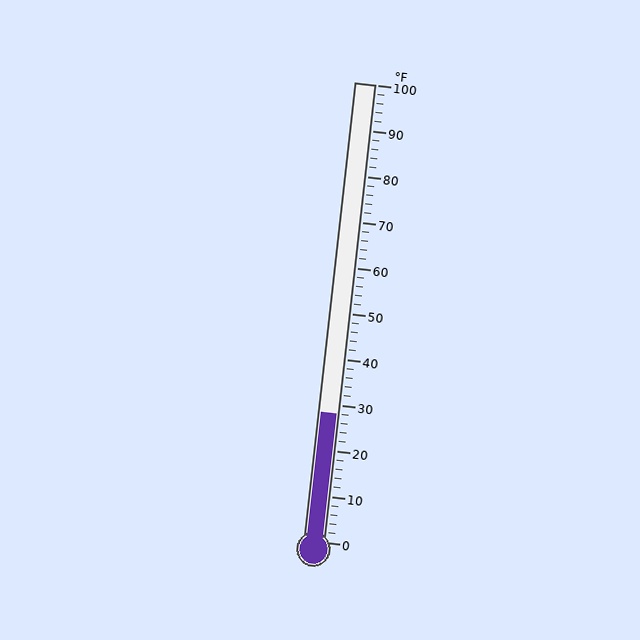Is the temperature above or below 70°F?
The temperature is below 70°F.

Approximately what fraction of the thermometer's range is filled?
The thermometer is filled to approximately 30% of its range.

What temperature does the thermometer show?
The thermometer shows approximately 28°F.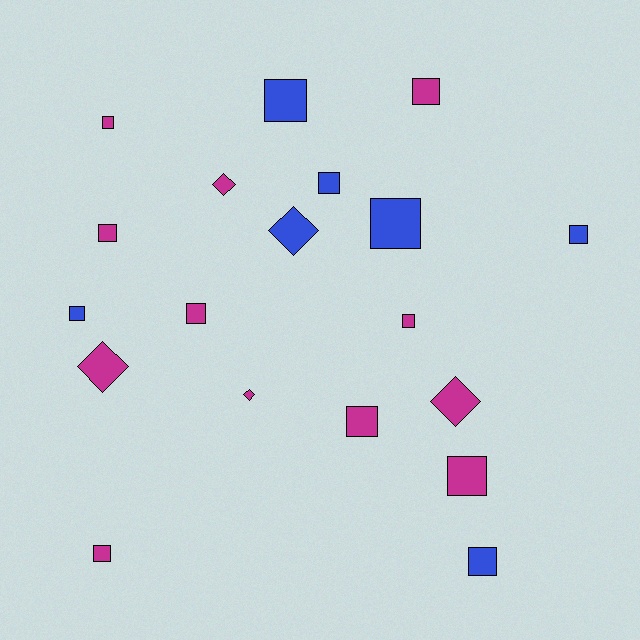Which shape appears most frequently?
Square, with 14 objects.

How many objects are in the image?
There are 19 objects.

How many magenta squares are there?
There are 8 magenta squares.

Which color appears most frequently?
Magenta, with 12 objects.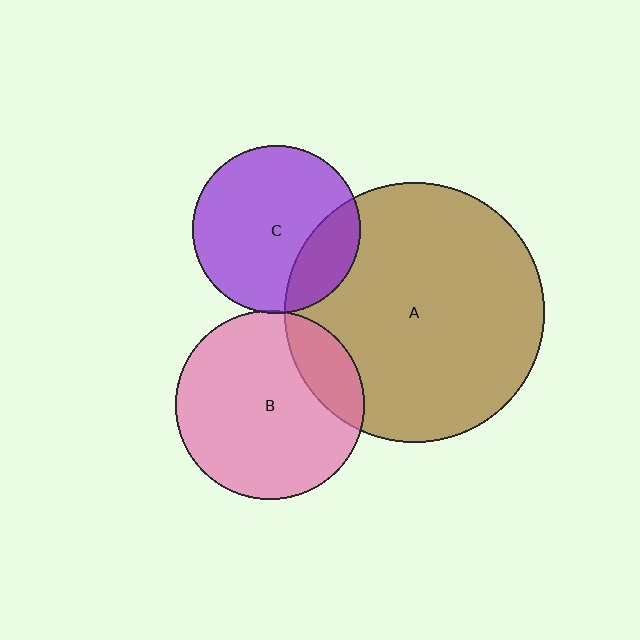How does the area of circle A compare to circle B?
Approximately 1.9 times.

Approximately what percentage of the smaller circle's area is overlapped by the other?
Approximately 20%.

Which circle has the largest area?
Circle A (brown).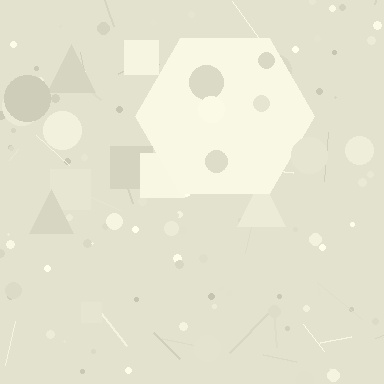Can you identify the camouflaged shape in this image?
The camouflaged shape is a hexagon.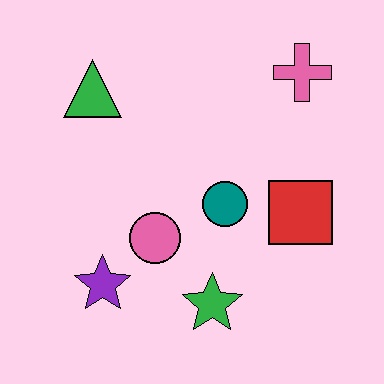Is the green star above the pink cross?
No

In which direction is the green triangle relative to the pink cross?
The green triangle is to the left of the pink cross.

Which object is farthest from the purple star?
The pink cross is farthest from the purple star.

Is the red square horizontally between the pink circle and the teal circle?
No